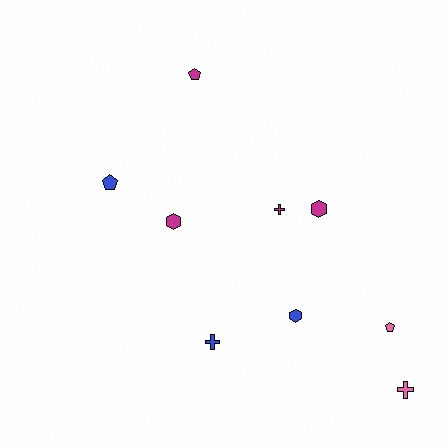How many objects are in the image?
There are 9 objects.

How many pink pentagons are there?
There is 1 pink pentagon.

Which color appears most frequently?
Magenta, with 4 objects.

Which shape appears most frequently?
Hexagon, with 3 objects.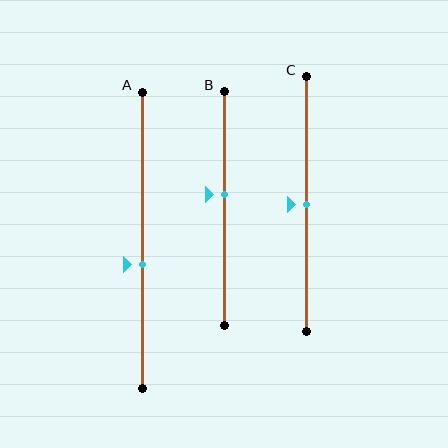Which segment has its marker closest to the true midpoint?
Segment C has its marker closest to the true midpoint.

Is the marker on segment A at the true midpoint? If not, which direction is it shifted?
No, the marker on segment A is shifted downward by about 8% of the segment length.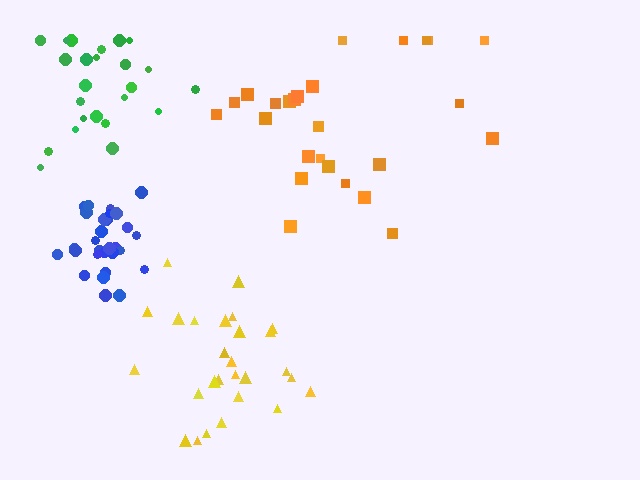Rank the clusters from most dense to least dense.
blue, green, yellow, orange.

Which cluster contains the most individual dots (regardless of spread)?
Blue (30).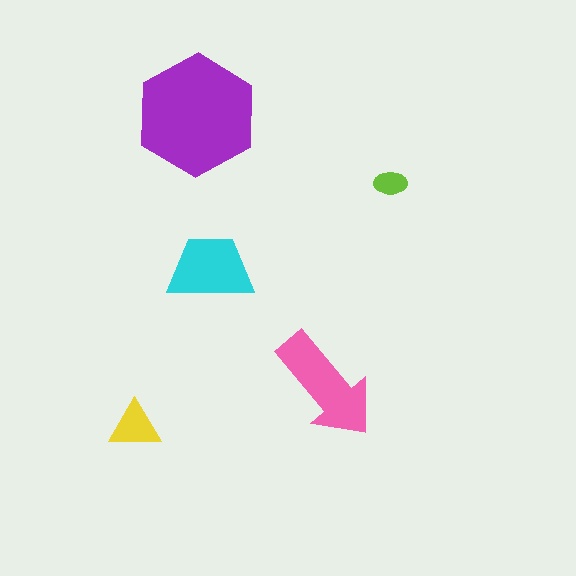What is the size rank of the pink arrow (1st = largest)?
2nd.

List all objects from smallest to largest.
The lime ellipse, the yellow triangle, the cyan trapezoid, the pink arrow, the purple hexagon.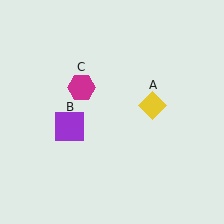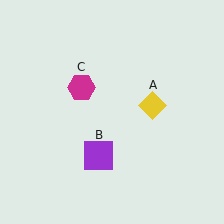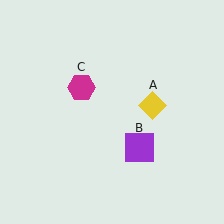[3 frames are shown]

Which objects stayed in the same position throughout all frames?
Yellow diamond (object A) and magenta hexagon (object C) remained stationary.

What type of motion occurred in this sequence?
The purple square (object B) rotated counterclockwise around the center of the scene.